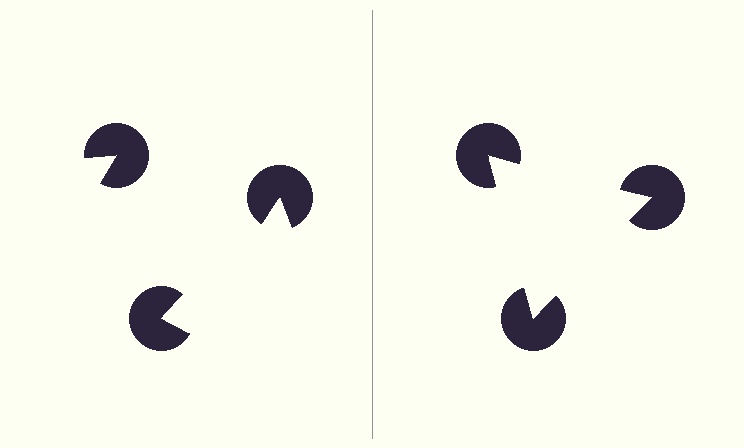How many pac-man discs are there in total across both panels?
6 — 3 on each side.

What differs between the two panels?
The pac-man discs are positioned identically on both sides; only the wedge orientations differ. On the right they align to a triangle; on the left they are misaligned.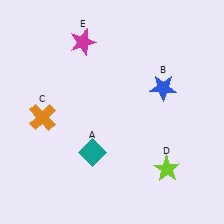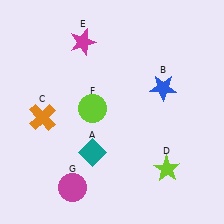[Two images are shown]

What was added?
A lime circle (F), a magenta circle (G) were added in Image 2.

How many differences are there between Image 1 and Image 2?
There are 2 differences between the two images.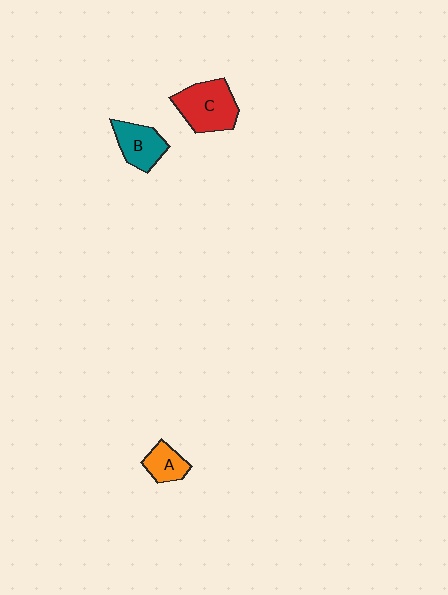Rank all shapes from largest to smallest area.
From largest to smallest: C (red), B (teal), A (orange).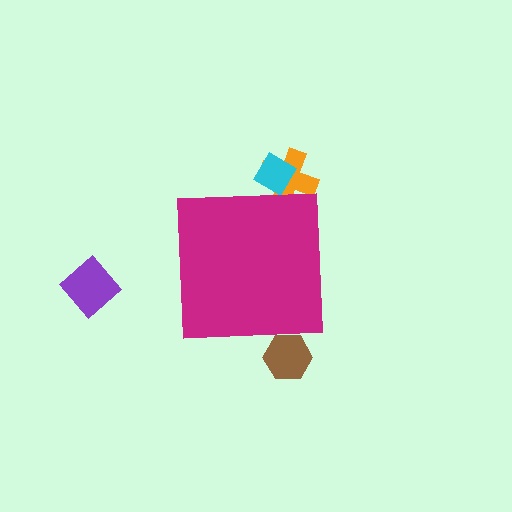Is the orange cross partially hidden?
Yes, the orange cross is partially hidden behind the magenta square.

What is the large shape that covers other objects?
A magenta square.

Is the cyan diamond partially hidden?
Yes, the cyan diamond is partially hidden behind the magenta square.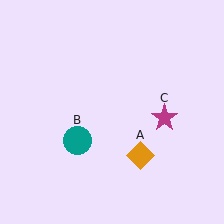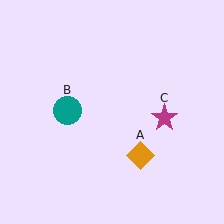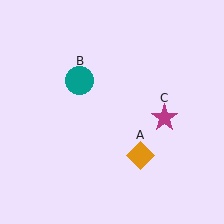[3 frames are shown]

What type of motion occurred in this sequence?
The teal circle (object B) rotated clockwise around the center of the scene.